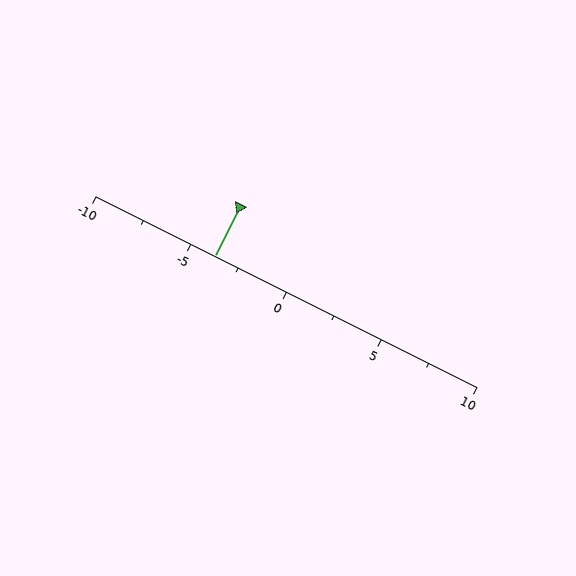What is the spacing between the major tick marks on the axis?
The major ticks are spaced 5 apart.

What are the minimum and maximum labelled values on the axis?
The axis runs from -10 to 10.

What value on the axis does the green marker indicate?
The marker indicates approximately -3.8.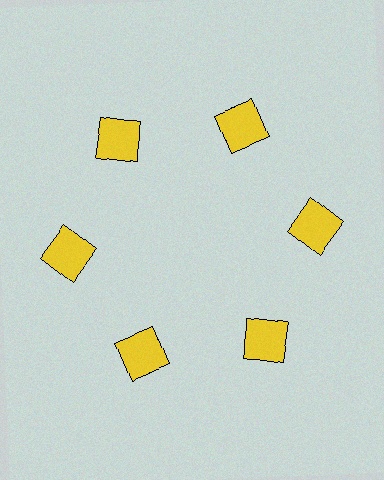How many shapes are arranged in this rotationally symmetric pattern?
There are 6 shapes, arranged in 6 groups of 1.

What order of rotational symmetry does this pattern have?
This pattern has 6-fold rotational symmetry.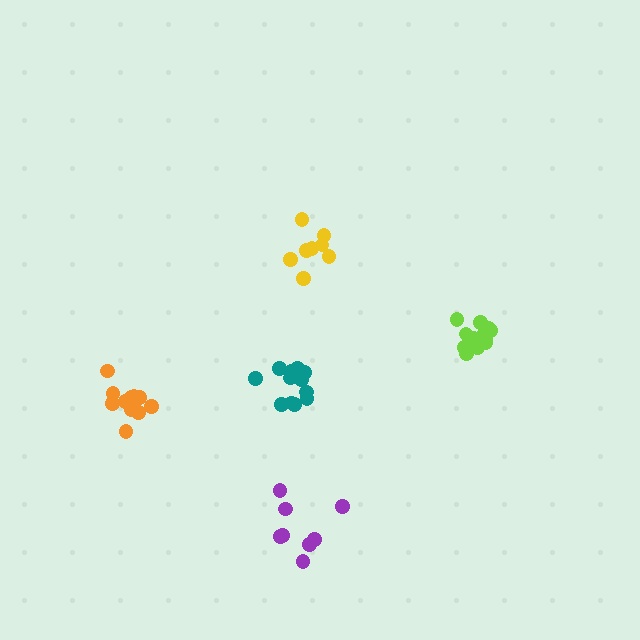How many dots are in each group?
Group 1: 13 dots, Group 2: 8 dots, Group 3: 8 dots, Group 4: 12 dots, Group 5: 12 dots (53 total).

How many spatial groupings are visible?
There are 5 spatial groupings.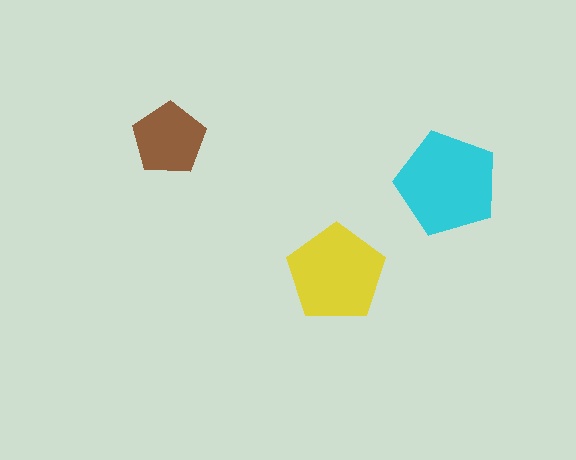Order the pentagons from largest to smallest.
the cyan one, the yellow one, the brown one.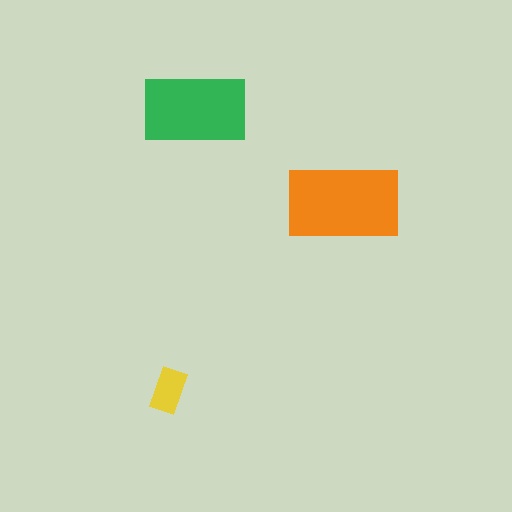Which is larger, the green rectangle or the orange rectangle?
The orange one.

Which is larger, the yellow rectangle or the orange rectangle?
The orange one.